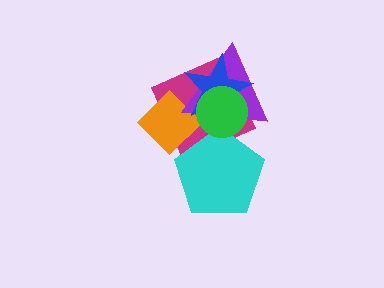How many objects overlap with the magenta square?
5 objects overlap with the magenta square.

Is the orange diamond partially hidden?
Yes, it is partially covered by another shape.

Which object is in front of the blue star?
The green circle is in front of the blue star.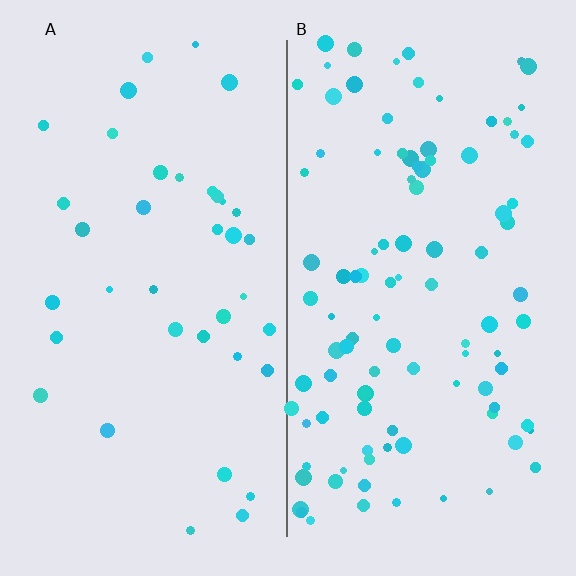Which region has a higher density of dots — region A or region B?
B (the right).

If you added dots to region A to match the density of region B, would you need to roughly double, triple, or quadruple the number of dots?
Approximately triple.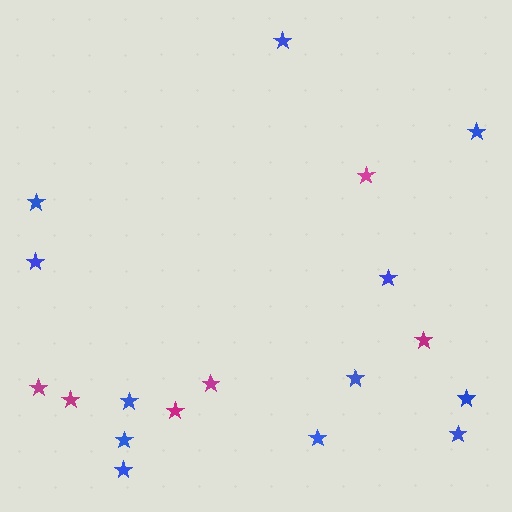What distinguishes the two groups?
There are 2 groups: one group of magenta stars (6) and one group of blue stars (12).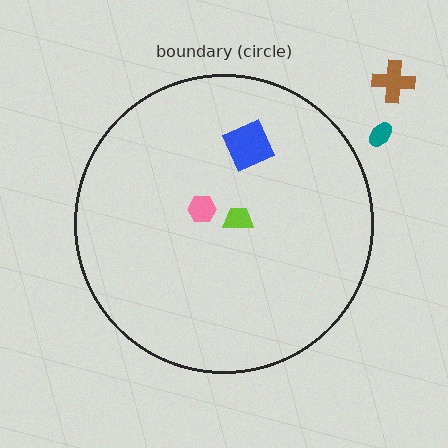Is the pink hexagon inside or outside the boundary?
Inside.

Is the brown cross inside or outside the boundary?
Outside.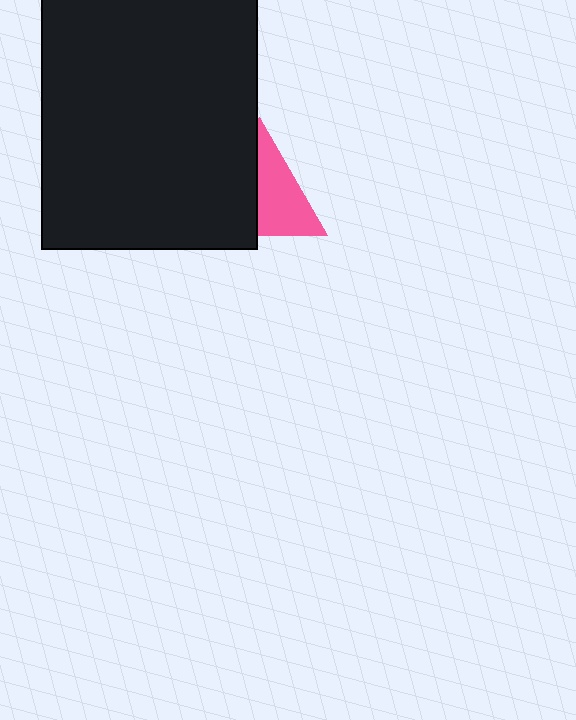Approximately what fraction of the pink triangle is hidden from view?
Roughly 47% of the pink triangle is hidden behind the black rectangle.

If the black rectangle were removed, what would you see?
You would see the complete pink triangle.